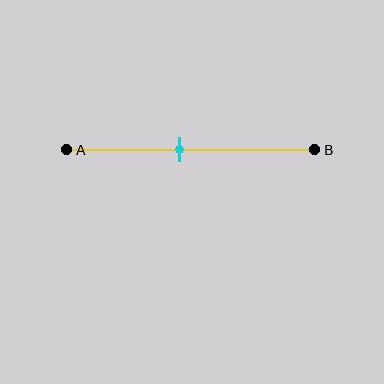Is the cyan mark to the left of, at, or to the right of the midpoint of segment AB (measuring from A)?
The cyan mark is to the left of the midpoint of segment AB.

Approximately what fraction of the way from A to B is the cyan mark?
The cyan mark is approximately 45% of the way from A to B.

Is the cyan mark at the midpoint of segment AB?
No, the mark is at about 45% from A, not at the 50% midpoint.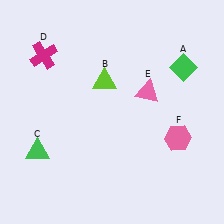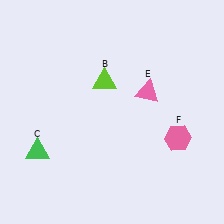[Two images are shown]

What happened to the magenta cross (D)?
The magenta cross (D) was removed in Image 2. It was in the top-left area of Image 1.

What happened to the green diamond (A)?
The green diamond (A) was removed in Image 2. It was in the top-right area of Image 1.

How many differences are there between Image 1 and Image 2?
There are 2 differences between the two images.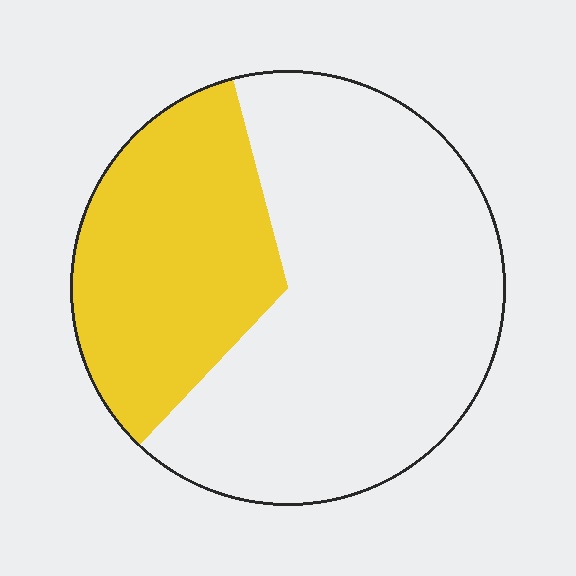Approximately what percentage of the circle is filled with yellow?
Approximately 35%.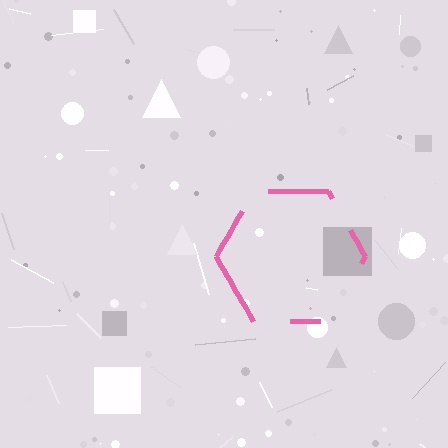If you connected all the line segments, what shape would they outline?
They would outline a hexagon.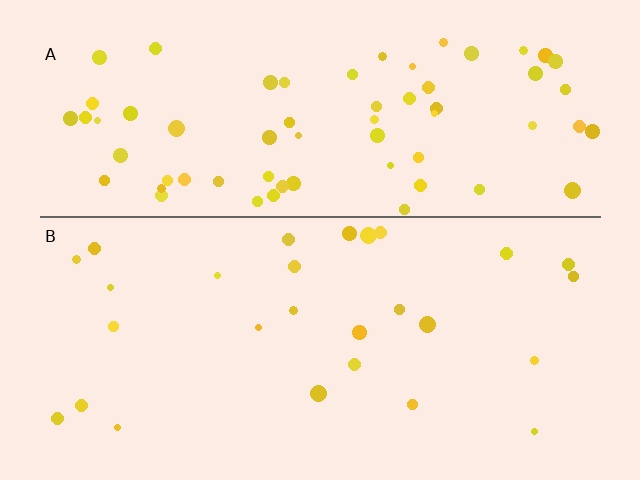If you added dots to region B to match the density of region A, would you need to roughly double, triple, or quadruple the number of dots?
Approximately double.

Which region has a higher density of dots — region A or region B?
A (the top).